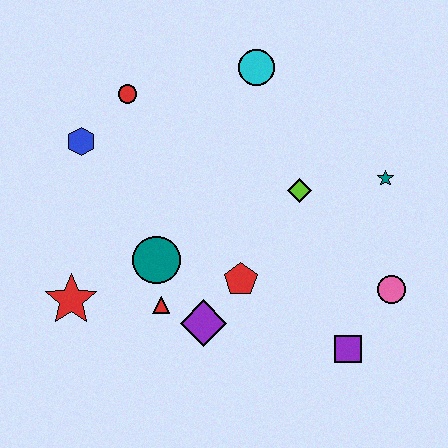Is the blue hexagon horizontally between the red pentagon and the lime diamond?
No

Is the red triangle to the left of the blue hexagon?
No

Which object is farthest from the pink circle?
The blue hexagon is farthest from the pink circle.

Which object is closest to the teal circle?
The red triangle is closest to the teal circle.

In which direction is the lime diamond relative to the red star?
The lime diamond is to the right of the red star.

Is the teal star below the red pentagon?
No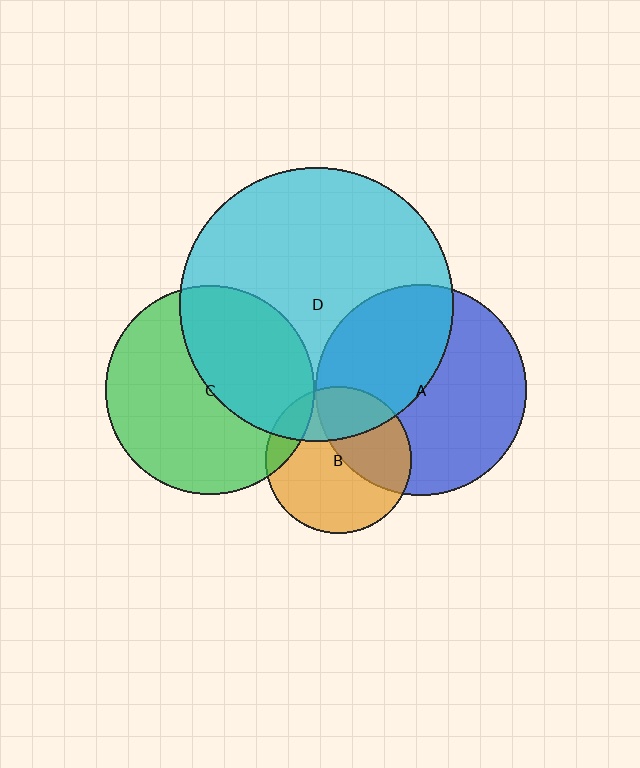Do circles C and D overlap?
Yes.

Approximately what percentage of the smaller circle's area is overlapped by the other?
Approximately 40%.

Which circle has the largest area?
Circle D (cyan).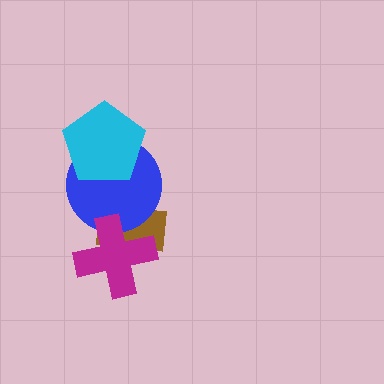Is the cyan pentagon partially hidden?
No, no other shape covers it.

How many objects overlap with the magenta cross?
2 objects overlap with the magenta cross.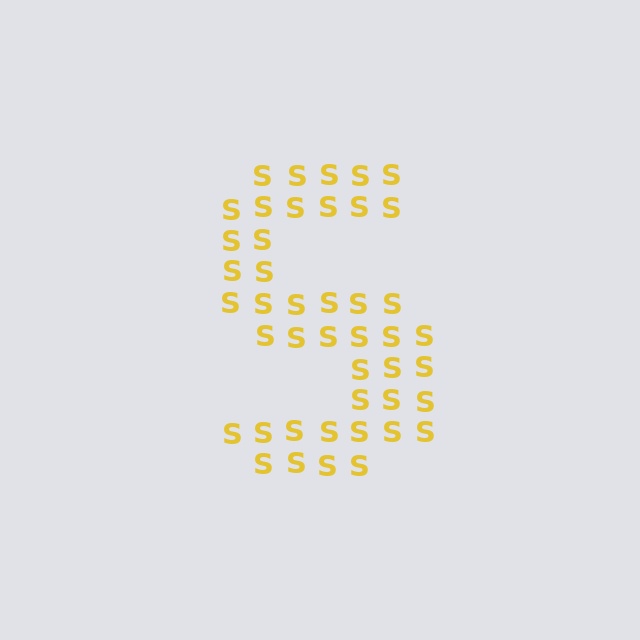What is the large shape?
The large shape is the letter S.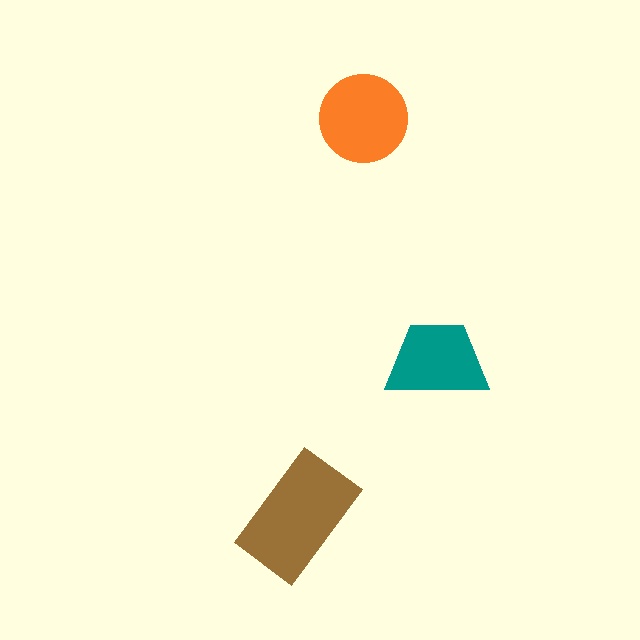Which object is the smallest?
The teal trapezoid.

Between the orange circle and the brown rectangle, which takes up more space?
The brown rectangle.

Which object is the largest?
The brown rectangle.